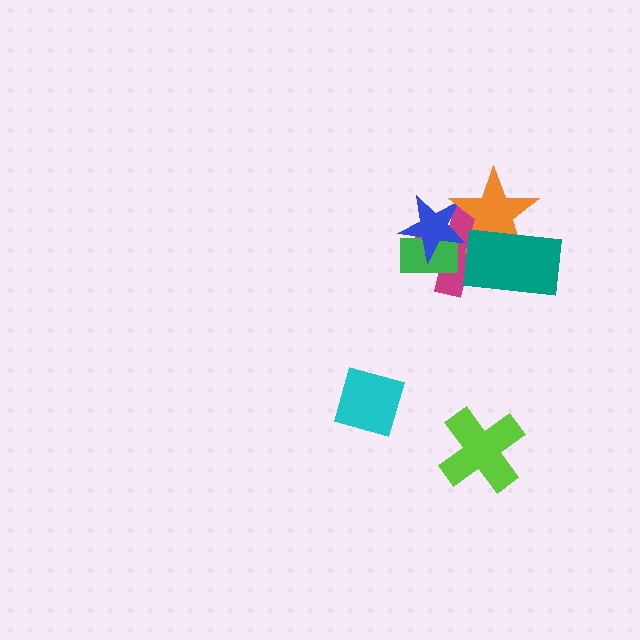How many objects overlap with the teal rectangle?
2 objects overlap with the teal rectangle.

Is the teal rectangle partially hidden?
No, no other shape covers it.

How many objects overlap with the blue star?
3 objects overlap with the blue star.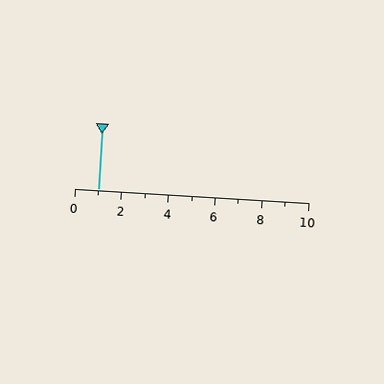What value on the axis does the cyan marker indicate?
The marker indicates approximately 1.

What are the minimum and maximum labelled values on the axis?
The axis runs from 0 to 10.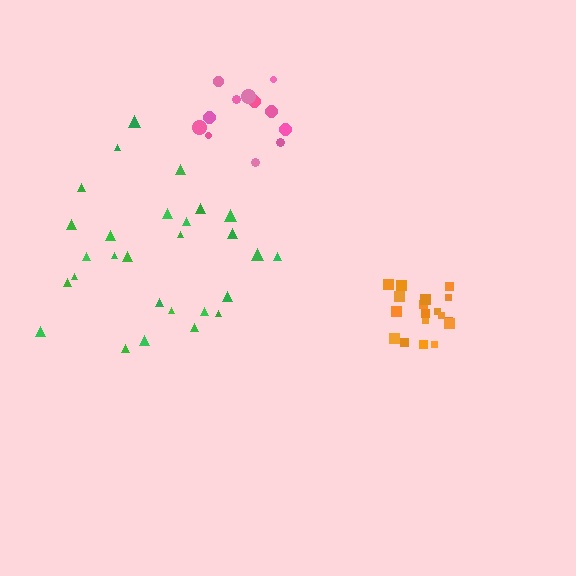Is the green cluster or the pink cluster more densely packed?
Pink.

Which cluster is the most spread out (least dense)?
Green.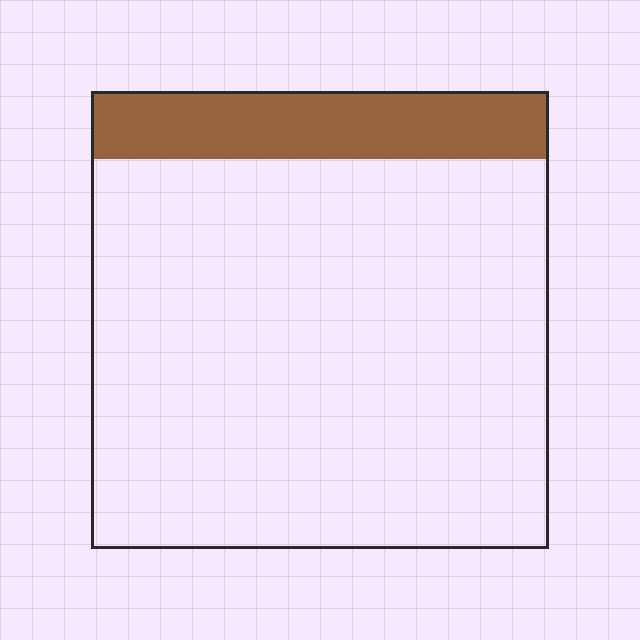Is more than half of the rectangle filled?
No.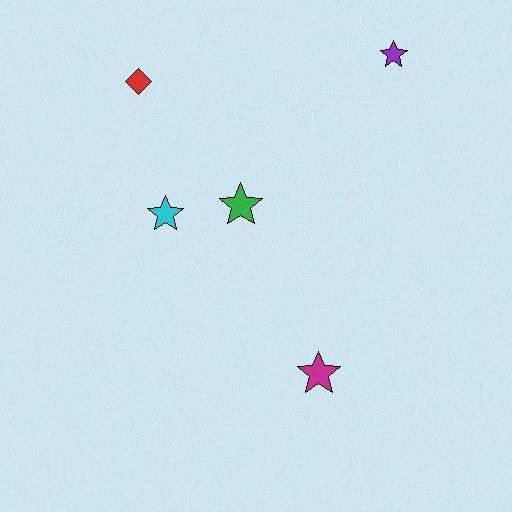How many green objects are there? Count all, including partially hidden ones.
There is 1 green object.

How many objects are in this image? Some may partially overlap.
There are 5 objects.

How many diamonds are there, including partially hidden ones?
There is 1 diamond.